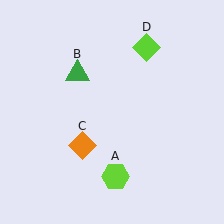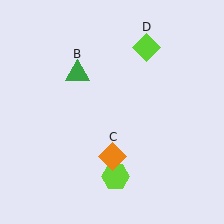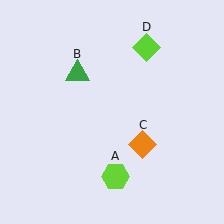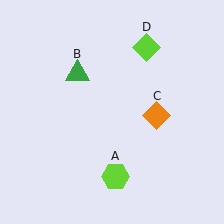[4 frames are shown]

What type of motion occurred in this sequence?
The orange diamond (object C) rotated counterclockwise around the center of the scene.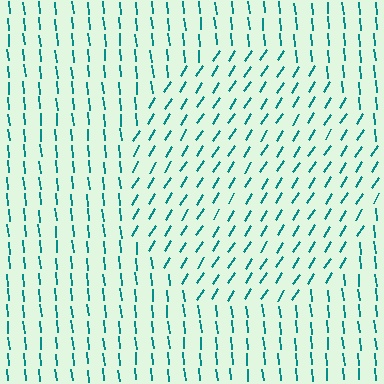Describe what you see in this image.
The image is filled with small teal line segments. A circle region in the image has lines oriented differently from the surrounding lines, creating a visible texture boundary.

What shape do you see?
I see a circle.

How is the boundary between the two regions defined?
The boundary is defined purely by a change in line orientation (approximately 38 degrees difference). All lines are the same color and thickness.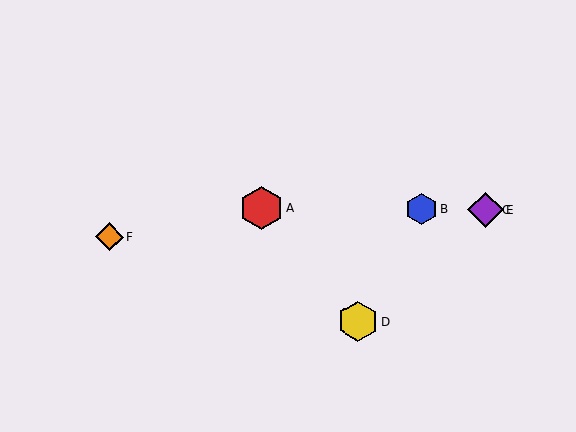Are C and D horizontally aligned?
No, C is at y≈210 and D is at y≈321.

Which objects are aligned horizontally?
Objects A, B, C, E are aligned horizontally.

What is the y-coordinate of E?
Object E is at y≈210.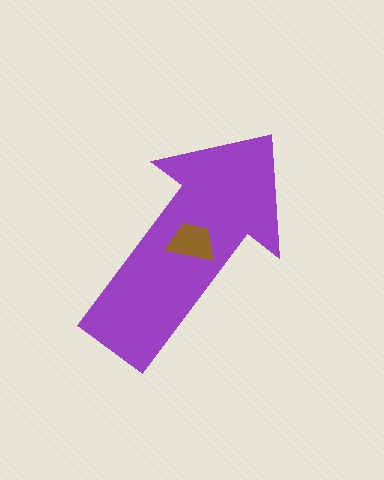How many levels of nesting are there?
2.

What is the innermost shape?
The brown trapezoid.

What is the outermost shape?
The purple arrow.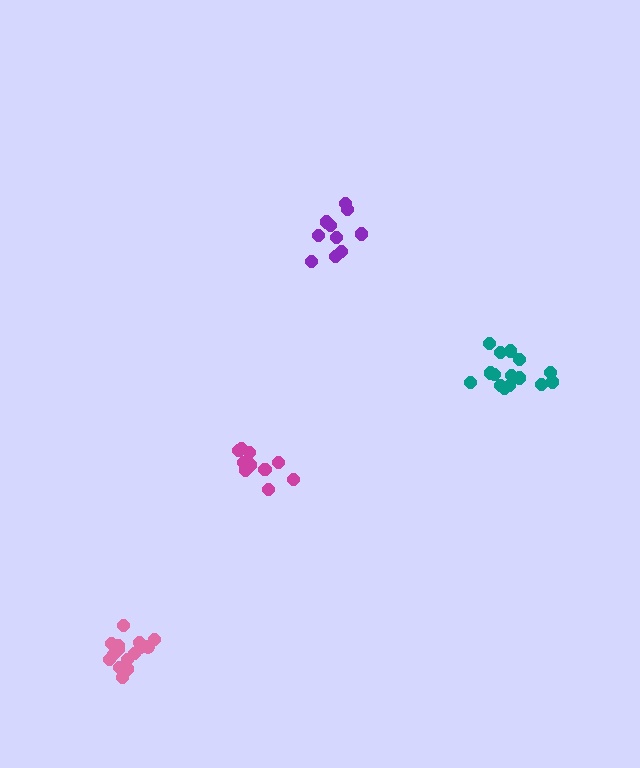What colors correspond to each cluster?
The clusters are colored: teal, pink, magenta, purple.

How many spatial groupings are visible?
There are 4 spatial groupings.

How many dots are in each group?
Group 1: 15 dots, Group 2: 15 dots, Group 3: 10 dots, Group 4: 10 dots (50 total).